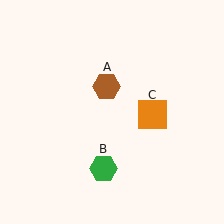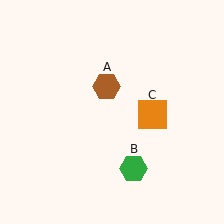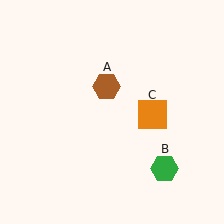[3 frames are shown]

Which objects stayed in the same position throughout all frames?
Brown hexagon (object A) and orange square (object C) remained stationary.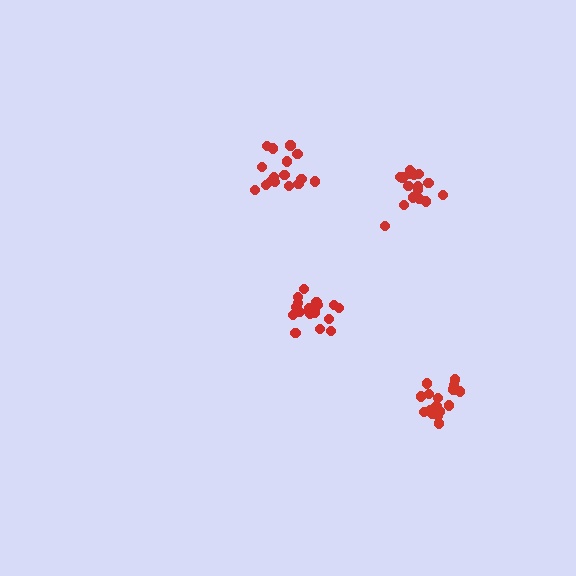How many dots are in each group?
Group 1: 17 dots, Group 2: 17 dots, Group 3: 16 dots, Group 4: 16 dots (66 total).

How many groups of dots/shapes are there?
There are 4 groups.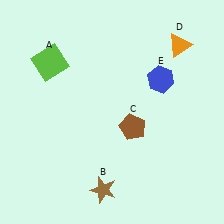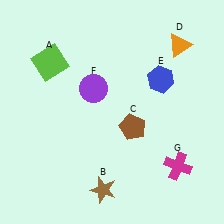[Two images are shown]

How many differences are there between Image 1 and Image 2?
There are 2 differences between the two images.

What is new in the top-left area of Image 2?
A purple circle (F) was added in the top-left area of Image 2.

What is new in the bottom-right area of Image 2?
A magenta cross (G) was added in the bottom-right area of Image 2.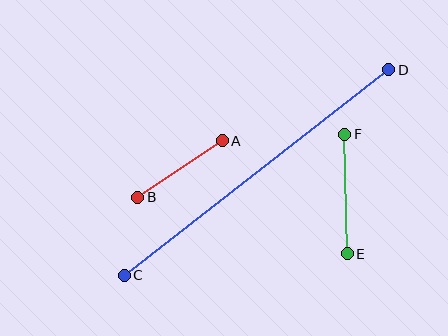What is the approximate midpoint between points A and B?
The midpoint is at approximately (180, 169) pixels.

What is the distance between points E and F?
The distance is approximately 120 pixels.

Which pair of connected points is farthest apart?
Points C and D are farthest apart.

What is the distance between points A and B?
The distance is approximately 102 pixels.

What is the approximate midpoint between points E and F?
The midpoint is at approximately (346, 194) pixels.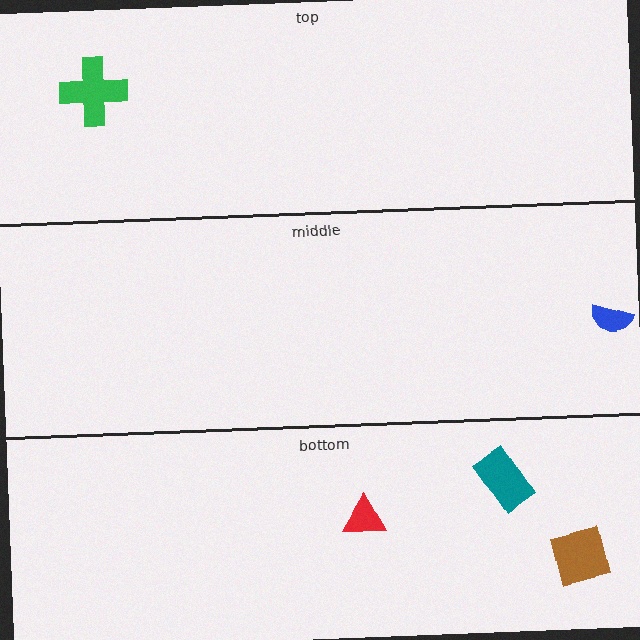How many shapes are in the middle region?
1.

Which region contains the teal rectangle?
The bottom region.